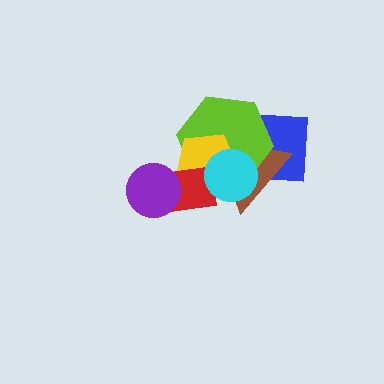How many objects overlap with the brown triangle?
5 objects overlap with the brown triangle.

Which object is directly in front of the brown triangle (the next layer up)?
The lime hexagon is directly in front of the brown triangle.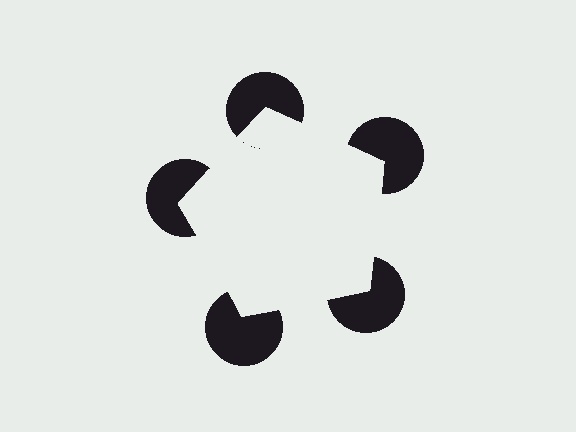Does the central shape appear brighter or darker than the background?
It typically appears slightly brighter than the background, even though no actual brightness change is drawn.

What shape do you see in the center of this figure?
An illusory pentagon — its edges are inferred from the aligned wedge cuts in the pac-man discs, not physically drawn.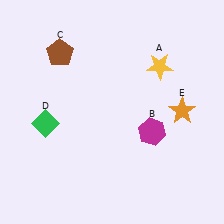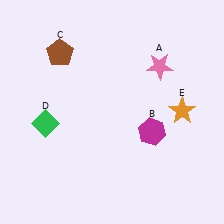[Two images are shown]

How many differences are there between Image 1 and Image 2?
There is 1 difference between the two images.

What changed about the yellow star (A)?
In Image 1, A is yellow. In Image 2, it changed to pink.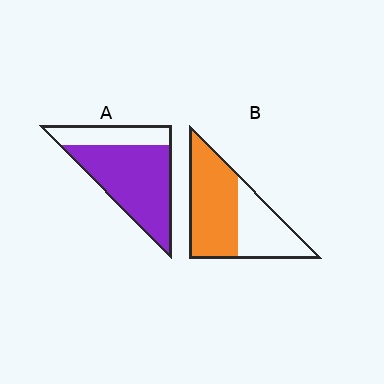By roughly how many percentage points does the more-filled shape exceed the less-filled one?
By roughly 10 percentage points (A over B).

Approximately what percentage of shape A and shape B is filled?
A is approximately 70% and B is approximately 60%.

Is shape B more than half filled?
Yes.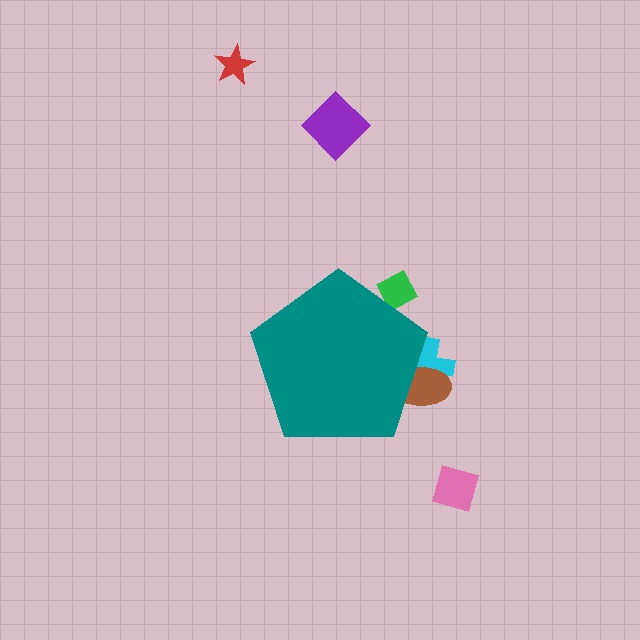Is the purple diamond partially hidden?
No, the purple diamond is fully visible.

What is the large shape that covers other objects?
A teal pentagon.